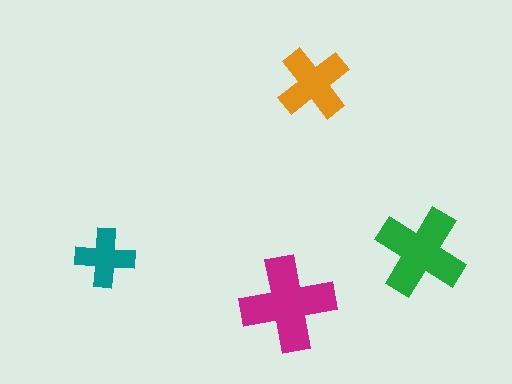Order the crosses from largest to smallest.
the magenta one, the green one, the orange one, the teal one.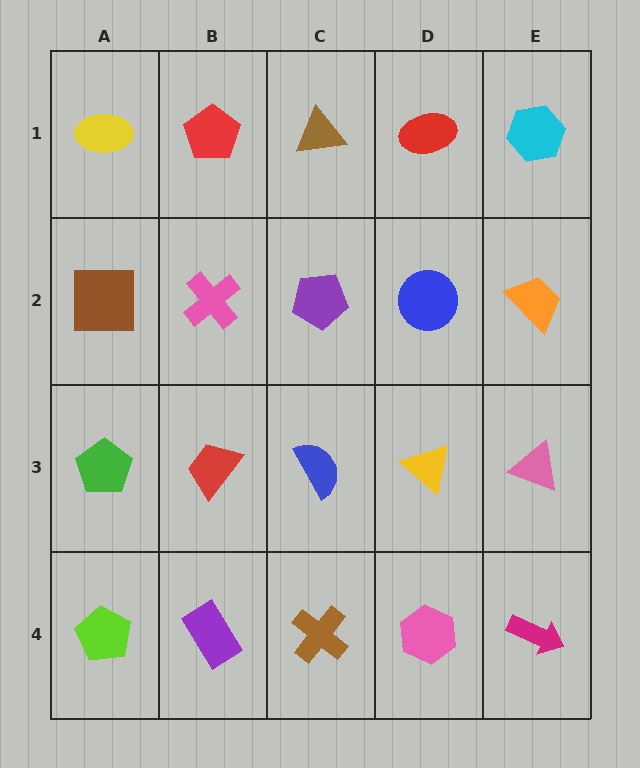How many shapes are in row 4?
5 shapes.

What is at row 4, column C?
A brown cross.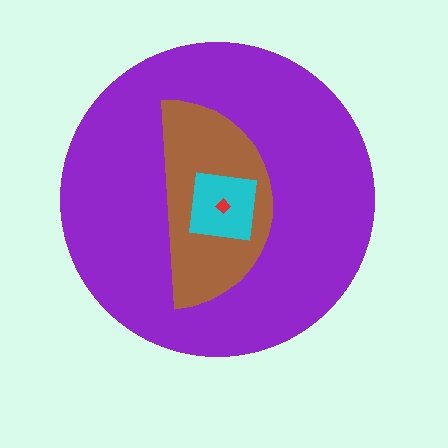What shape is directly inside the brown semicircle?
The cyan square.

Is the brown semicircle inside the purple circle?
Yes.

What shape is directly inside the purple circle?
The brown semicircle.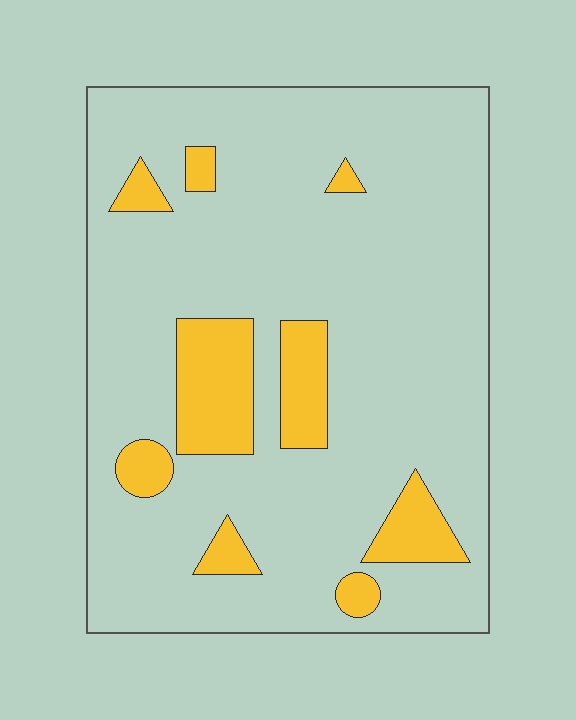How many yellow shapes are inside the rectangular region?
9.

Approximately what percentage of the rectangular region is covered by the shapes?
Approximately 15%.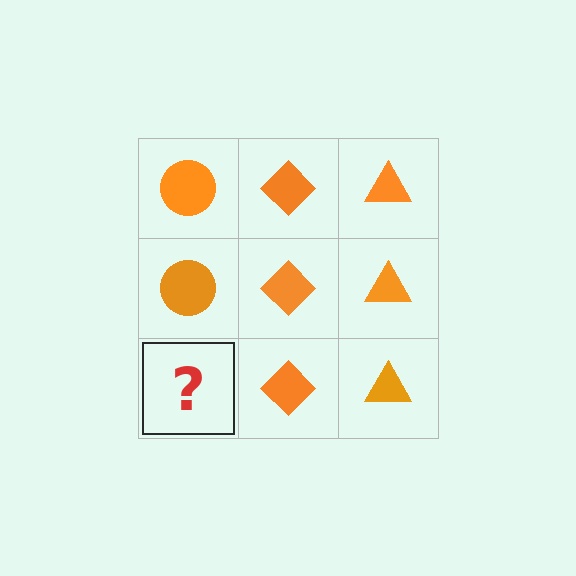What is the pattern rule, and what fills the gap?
The rule is that each column has a consistent shape. The gap should be filled with an orange circle.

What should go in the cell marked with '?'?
The missing cell should contain an orange circle.